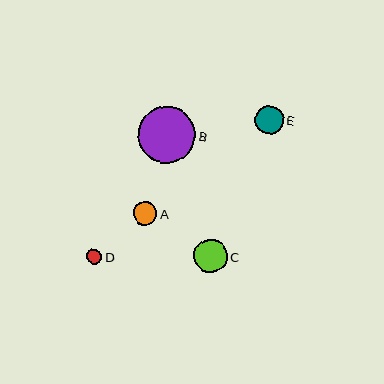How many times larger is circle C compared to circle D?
Circle C is approximately 2.1 times the size of circle D.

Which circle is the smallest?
Circle D is the smallest with a size of approximately 16 pixels.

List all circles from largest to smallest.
From largest to smallest: B, C, E, A, D.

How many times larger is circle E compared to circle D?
Circle E is approximately 1.8 times the size of circle D.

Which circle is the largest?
Circle B is the largest with a size of approximately 57 pixels.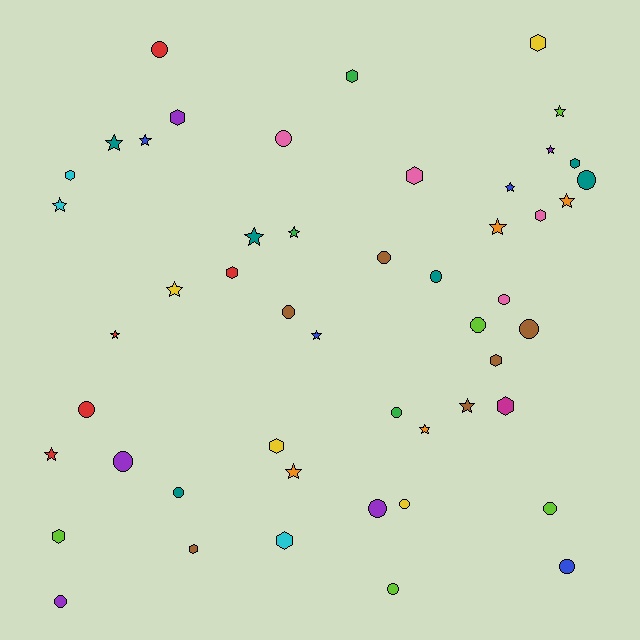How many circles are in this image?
There are 19 circles.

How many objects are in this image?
There are 50 objects.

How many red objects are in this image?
There are 5 red objects.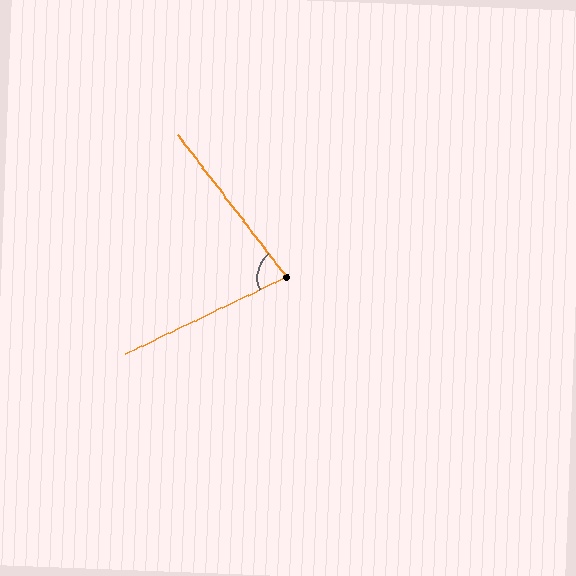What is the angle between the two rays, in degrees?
Approximately 78 degrees.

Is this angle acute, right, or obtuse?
It is acute.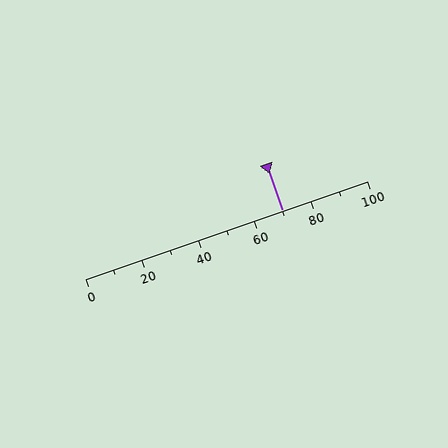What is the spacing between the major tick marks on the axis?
The major ticks are spaced 20 apart.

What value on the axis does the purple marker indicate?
The marker indicates approximately 70.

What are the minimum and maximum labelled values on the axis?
The axis runs from 0 to 100.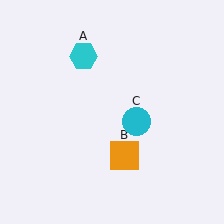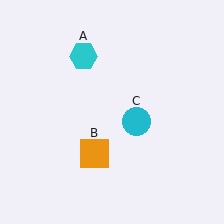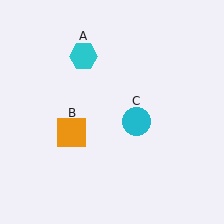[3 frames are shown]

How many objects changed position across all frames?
1 object changed position: orange square (object B).